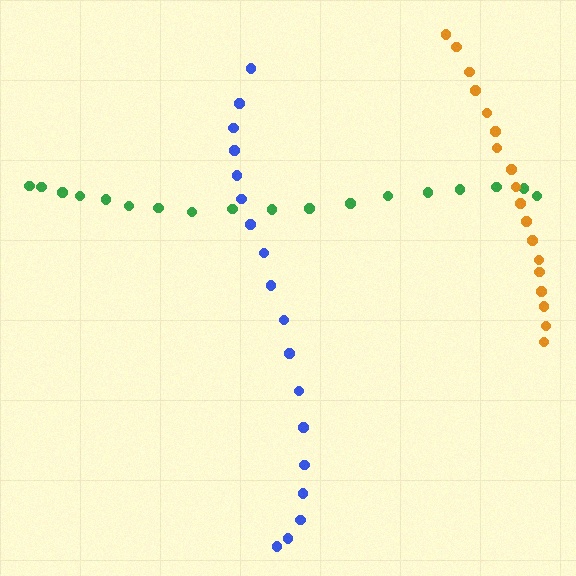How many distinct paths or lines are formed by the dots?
There are 3 distinct paths.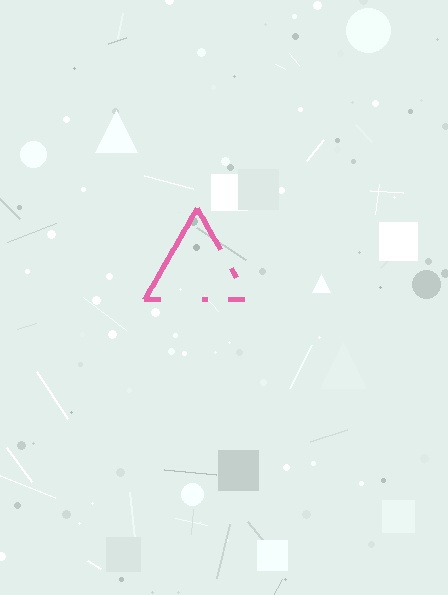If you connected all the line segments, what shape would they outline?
They would outline a triangle.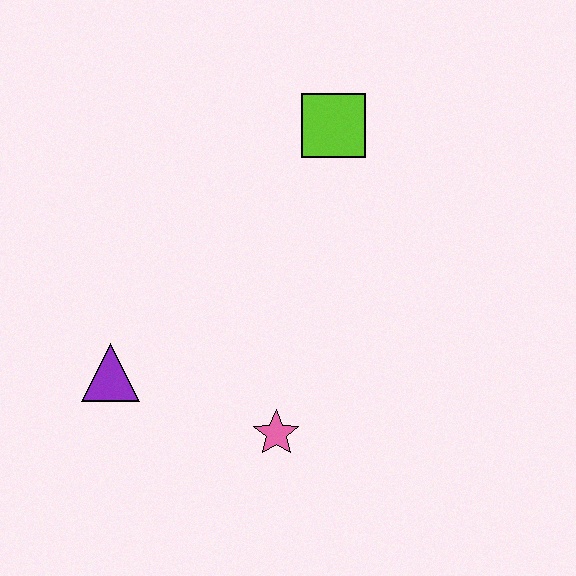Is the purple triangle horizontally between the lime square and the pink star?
No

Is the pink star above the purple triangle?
No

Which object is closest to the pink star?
The purple triangle is closest to the pink star.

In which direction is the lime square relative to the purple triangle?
The lime square is above the purple triangle.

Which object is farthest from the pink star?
The lime square is farthest from the pink star.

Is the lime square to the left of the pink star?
No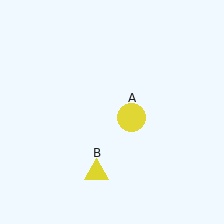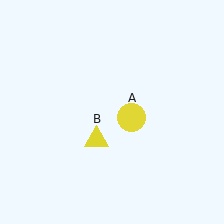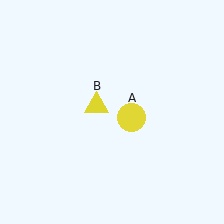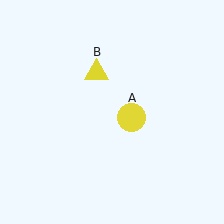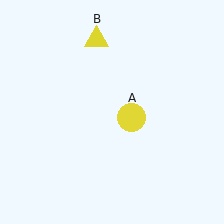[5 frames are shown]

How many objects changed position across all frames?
1 object changed position: yellow triangle (object B).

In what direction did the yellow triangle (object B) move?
The yellow triangle (object B) moved up.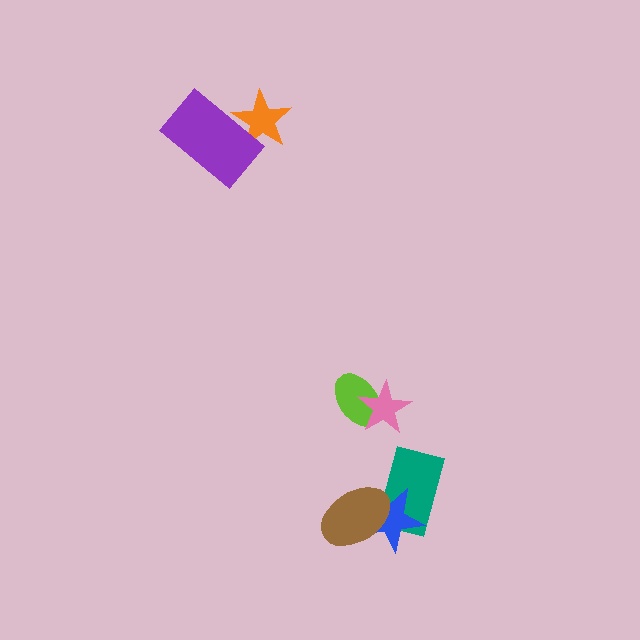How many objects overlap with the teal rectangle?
2 objects overlap with the teal rectangle.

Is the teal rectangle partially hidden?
Yes, it is partially covered by another shape.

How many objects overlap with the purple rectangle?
1 object overlaps with the purple rectangle.